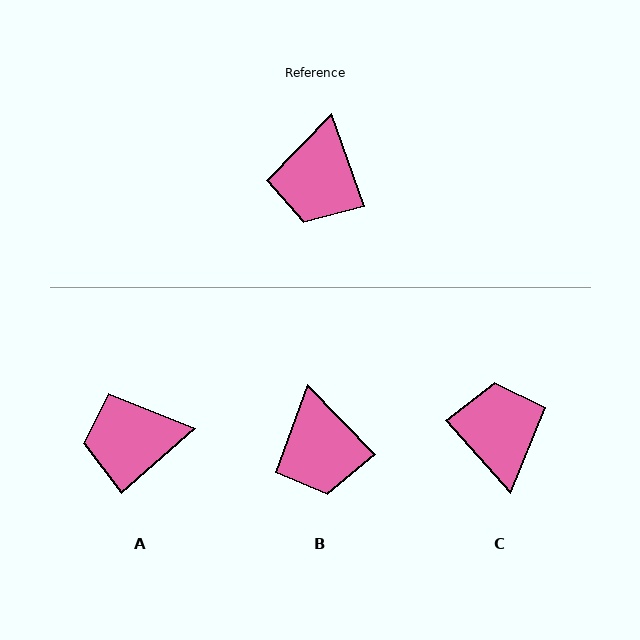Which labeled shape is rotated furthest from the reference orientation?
C, about 158 degrees away.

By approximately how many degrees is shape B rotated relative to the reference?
Approximately 24 degrees counter-clockwise.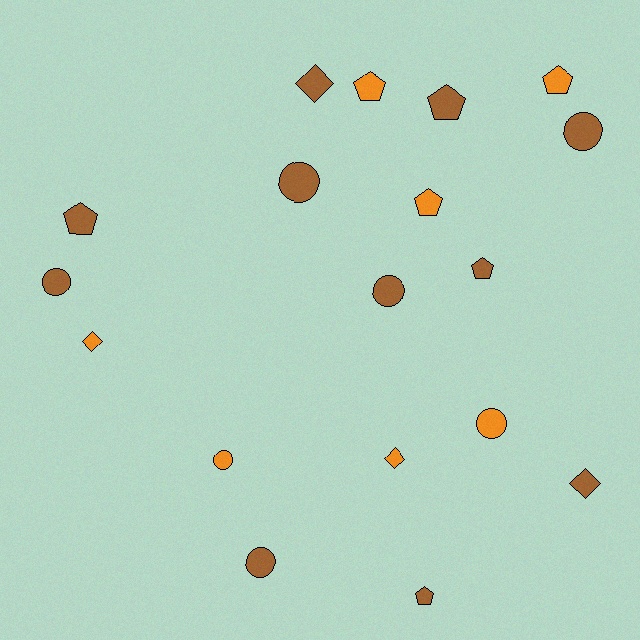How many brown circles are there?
There are 5 brown circles.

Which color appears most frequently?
Brown, with 11 objects.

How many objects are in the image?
There are 18 objects.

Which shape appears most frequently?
Circle, with 7 objects.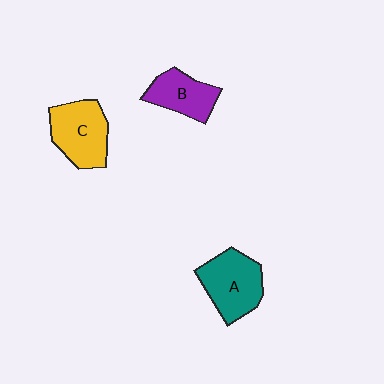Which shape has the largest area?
Shape A (teal).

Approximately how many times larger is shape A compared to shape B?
Approximately 1.4 times.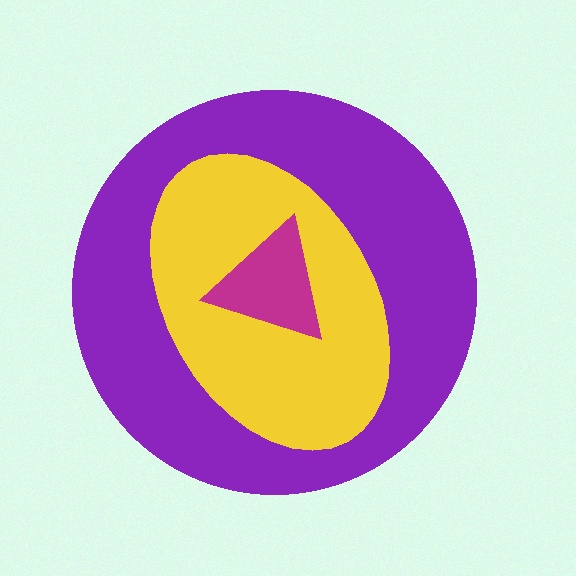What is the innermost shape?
The magenta triangle.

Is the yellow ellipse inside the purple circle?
Yes.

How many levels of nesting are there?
3.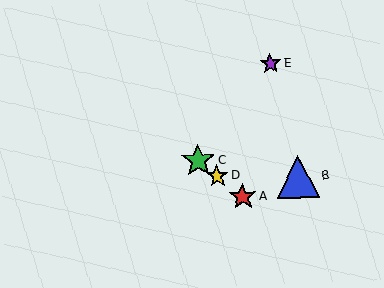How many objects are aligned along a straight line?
3 objects (A, C, D) are aligned along a straight line.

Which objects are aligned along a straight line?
Objects A, C, D are aligned along a straight line.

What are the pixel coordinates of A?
Object A is at (243, 197).